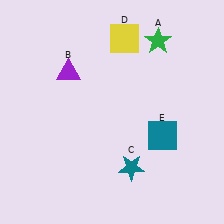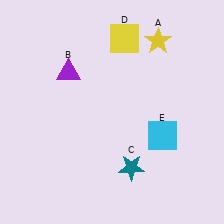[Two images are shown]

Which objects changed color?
A changed from green to yellow. E changed from teal to cyan.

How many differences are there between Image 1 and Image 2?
There are 2 differences between the two images.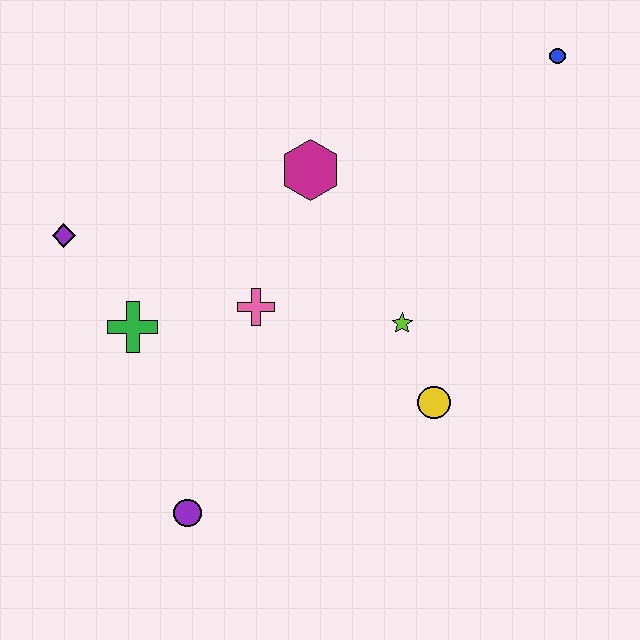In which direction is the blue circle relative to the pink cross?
The blue circle is to the right of the pink cross.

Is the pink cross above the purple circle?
Yes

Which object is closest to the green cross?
The purple diamond is closest to the green cross.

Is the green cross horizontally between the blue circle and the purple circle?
No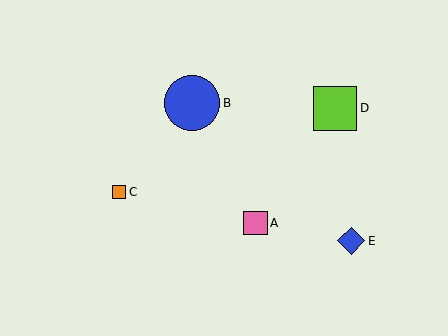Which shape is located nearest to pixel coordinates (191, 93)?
The blue circle (labeled B) at (192, 103) is nearest to that location.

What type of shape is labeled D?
Shape D is a lime square.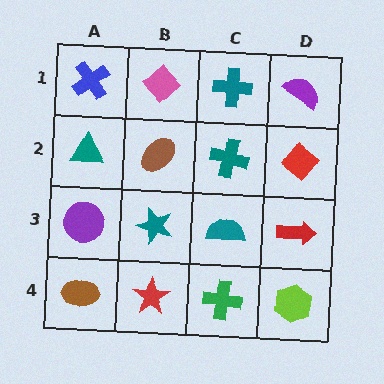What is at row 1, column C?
A teal cross.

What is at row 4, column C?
A green cross.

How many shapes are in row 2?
4 shapes.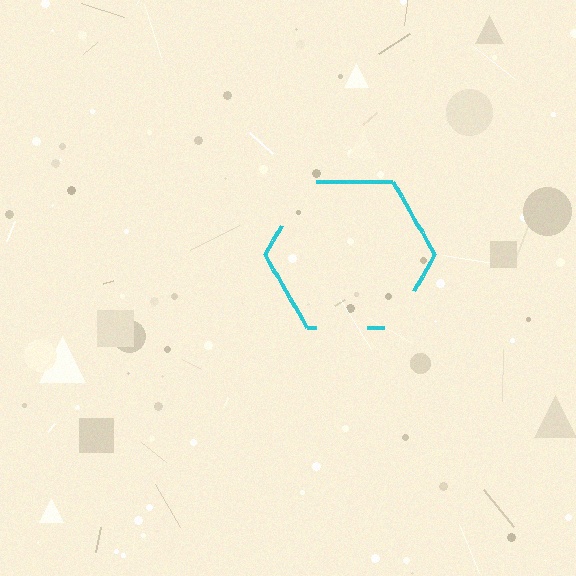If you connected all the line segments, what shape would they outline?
They would outline a hexagon.